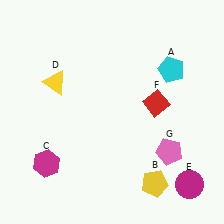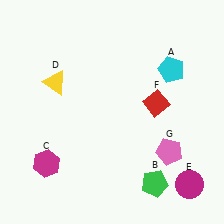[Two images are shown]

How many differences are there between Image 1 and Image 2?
There is 1 difference between the two images.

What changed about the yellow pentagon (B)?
In Image 1, B is yellow. In Image 2, it changed to green.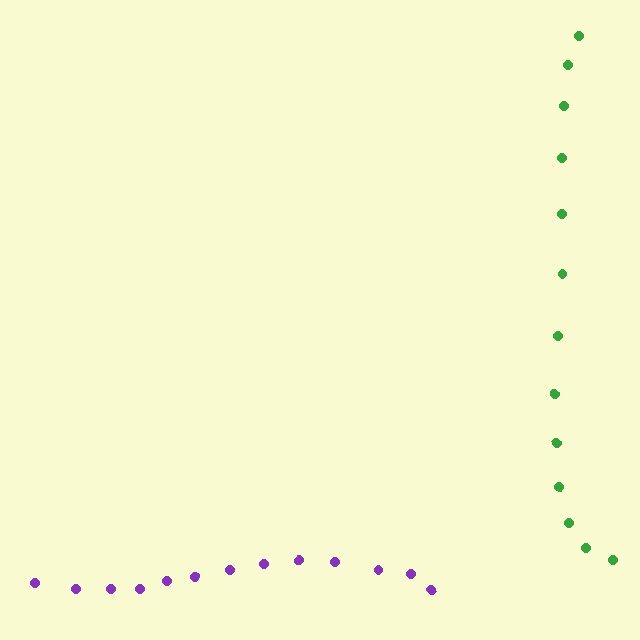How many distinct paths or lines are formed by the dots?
There are 2 distinct paths.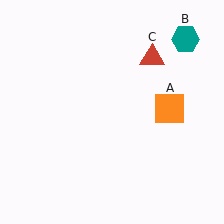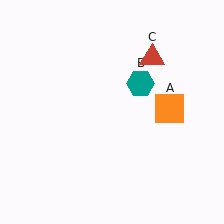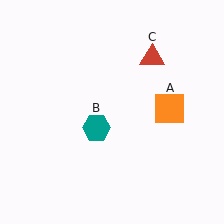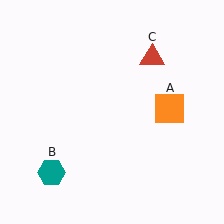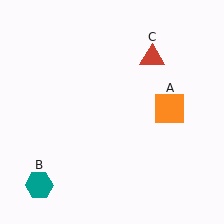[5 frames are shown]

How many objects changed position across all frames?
1 object changed position: teal hexagon (object B).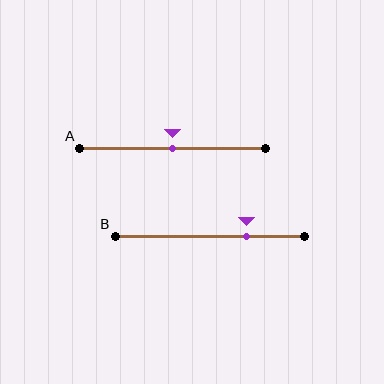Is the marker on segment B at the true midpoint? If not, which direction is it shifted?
No, the marker on segment B is shifted to the right by about 20% of the segment length.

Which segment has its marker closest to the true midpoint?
Segment A has its marker closest to the true midpoint.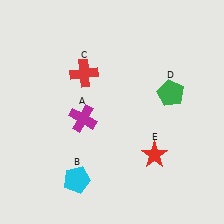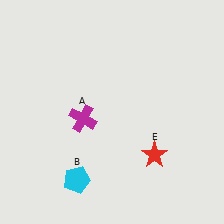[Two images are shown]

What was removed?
The green pentagon (D), the red cross (C) were removed in Image 2.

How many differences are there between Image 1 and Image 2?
There are 2 differences between the two images.